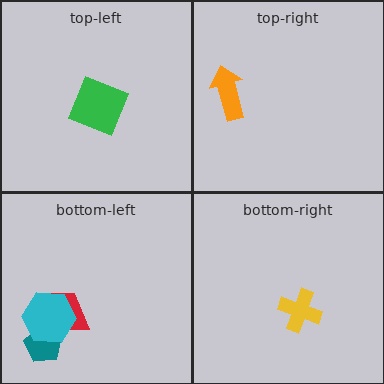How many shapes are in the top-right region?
1.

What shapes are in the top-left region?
The green diamond.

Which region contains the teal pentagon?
The bottom-left region.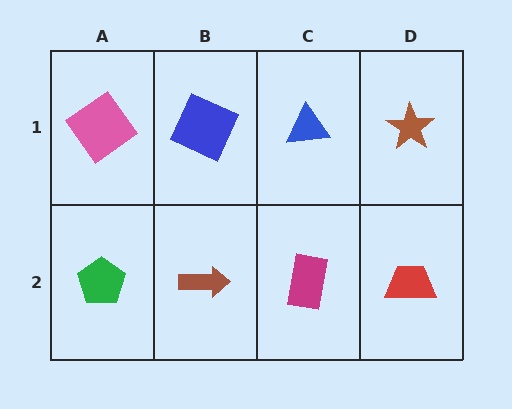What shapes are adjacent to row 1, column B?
A brown arrow (row 2, column B), a pink diamond (row 1, column A), a blue triangle (row 1, column C).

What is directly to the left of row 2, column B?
A green pentagon.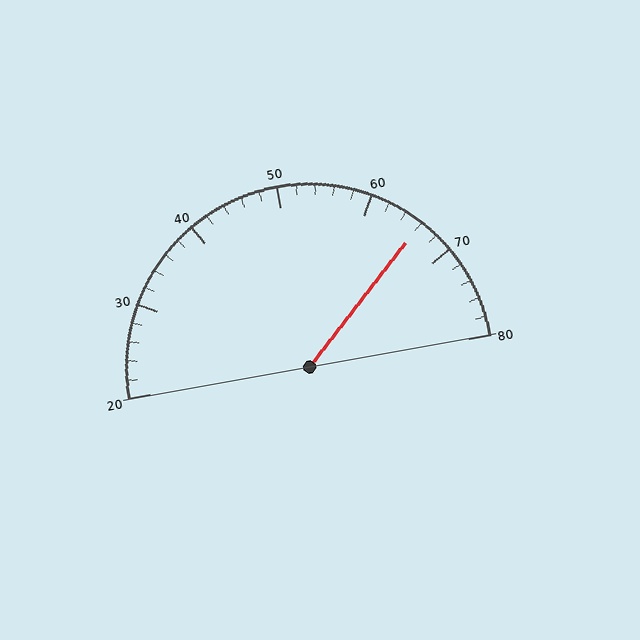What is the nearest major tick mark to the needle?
The nearest major tick mark is 70.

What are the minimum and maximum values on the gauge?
The gauge ranges from 20 to 80.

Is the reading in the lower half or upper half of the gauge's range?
The reading is in the upper half of the range (20 to 80).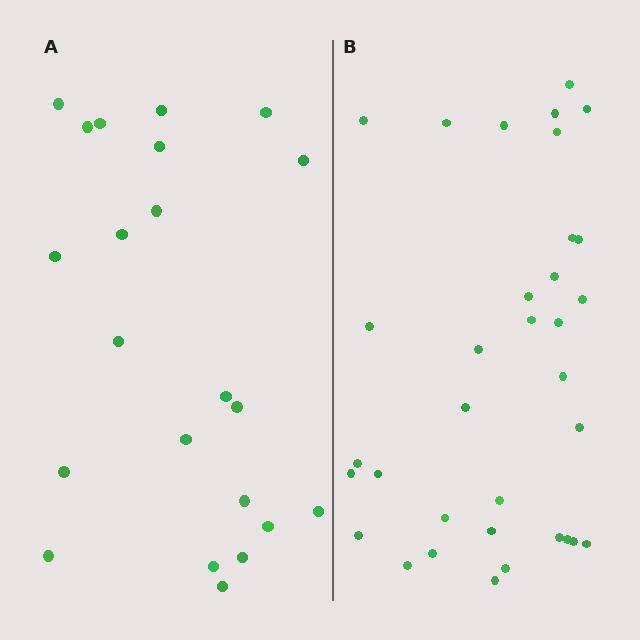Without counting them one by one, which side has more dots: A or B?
Region B (the right region) has more dots.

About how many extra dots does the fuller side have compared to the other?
Region B has roughly 12 or so more dots than region A.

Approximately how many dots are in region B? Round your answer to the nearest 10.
About 30 dots. (The exact count is 34, which rounds to 30.)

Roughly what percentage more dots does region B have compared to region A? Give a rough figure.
About 55% more.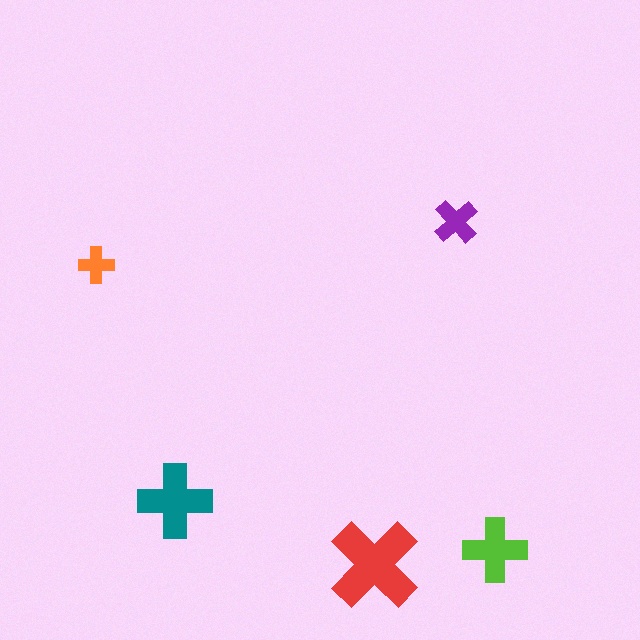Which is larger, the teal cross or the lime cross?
The teal one.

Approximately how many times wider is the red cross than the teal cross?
About 1.5 times wider.